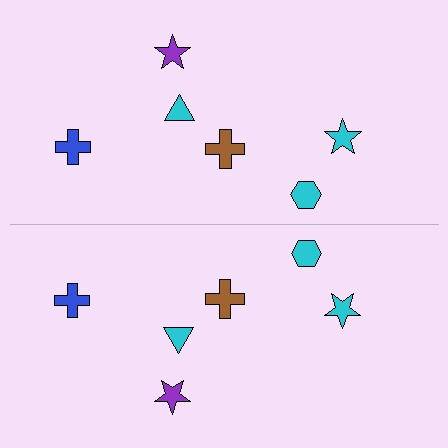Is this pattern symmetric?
Yes, this pattern has bilateral (reflection) symmetry.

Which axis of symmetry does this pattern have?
The pattern has a horizontal axis of symmetry running through the center of the image.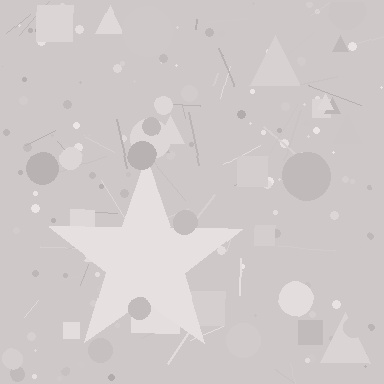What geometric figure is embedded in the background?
A star is embedded in the background.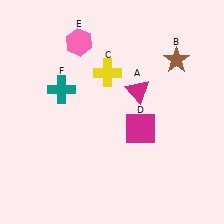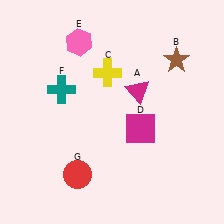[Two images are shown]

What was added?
A red circle (G) was added in Image 2.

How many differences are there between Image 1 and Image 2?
There is 1 difference between the two images.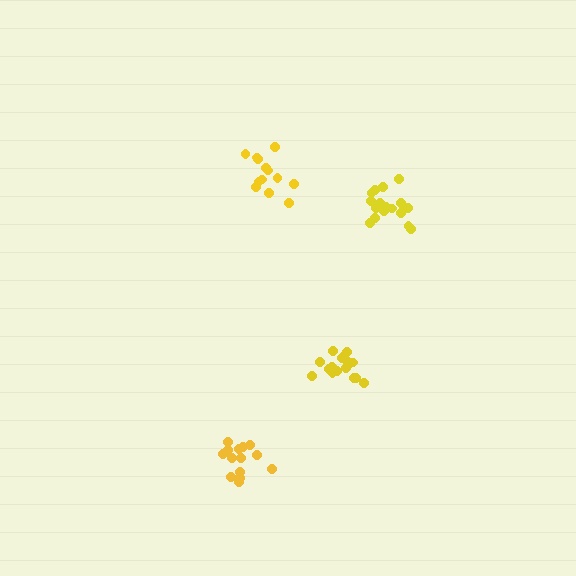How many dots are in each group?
Group 1: 18 dots, Group 2: 14 dots, Group 3: 19 dots, Group 4: 13 dots (64 total).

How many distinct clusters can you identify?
There are 4 distinct clusters.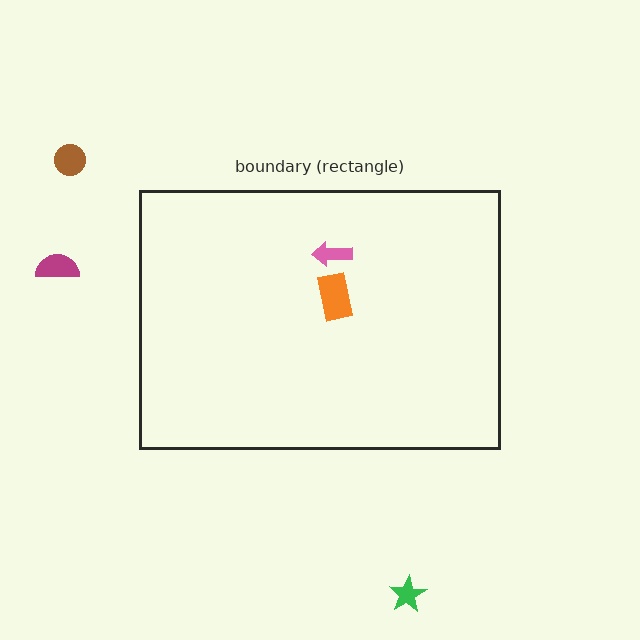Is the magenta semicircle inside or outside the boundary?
Outside.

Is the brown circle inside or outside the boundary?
Outside.